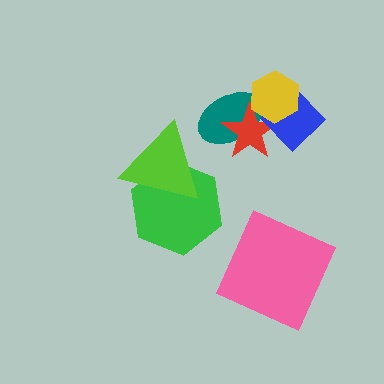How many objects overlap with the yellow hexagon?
3 objects overlap with the yellow hexagon.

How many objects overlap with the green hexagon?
1 object overlaps with the green hexagon.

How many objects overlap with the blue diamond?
2 objects overlap with the blue diamond.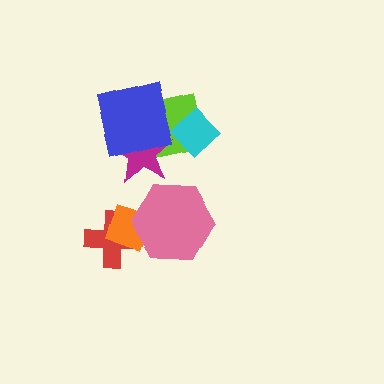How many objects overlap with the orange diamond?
2 objects overlap with the orange diamond.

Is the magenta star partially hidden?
Yes, it is partially covered by another shape.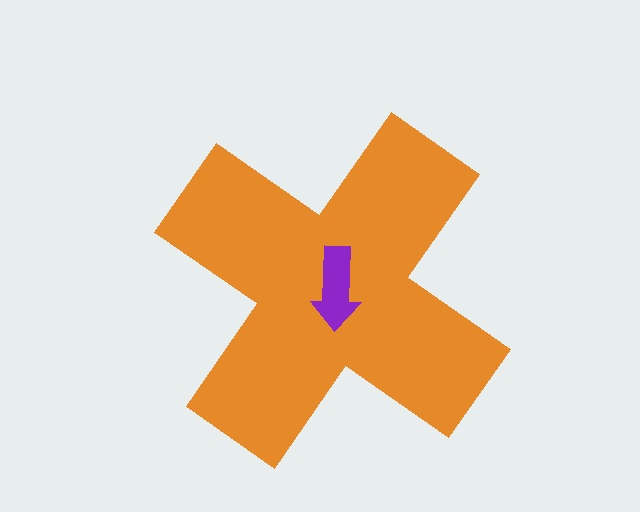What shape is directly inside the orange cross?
The purple arrow.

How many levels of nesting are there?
2.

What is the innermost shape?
The purple arrow.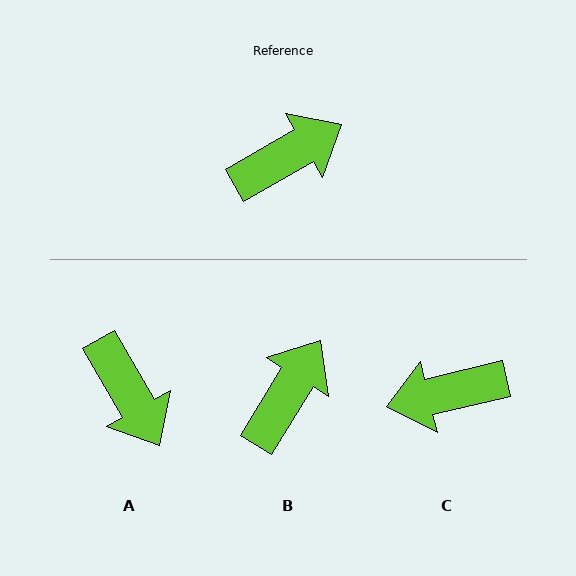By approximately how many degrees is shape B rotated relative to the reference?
Approximately 29 degrees counter-clockwise.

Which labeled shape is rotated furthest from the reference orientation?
C, about 164 degrees away.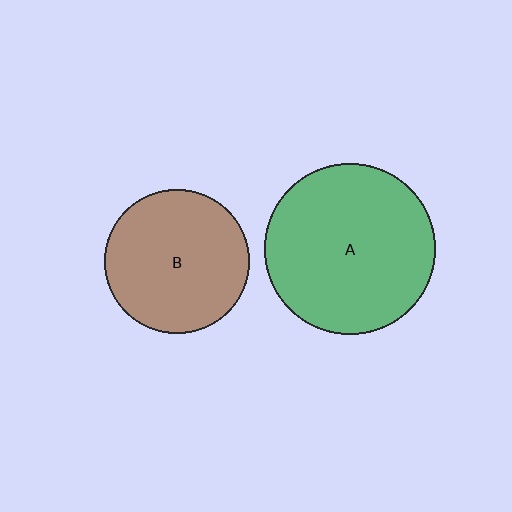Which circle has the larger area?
Circle A (green).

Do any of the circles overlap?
No, none of the circles overlap.